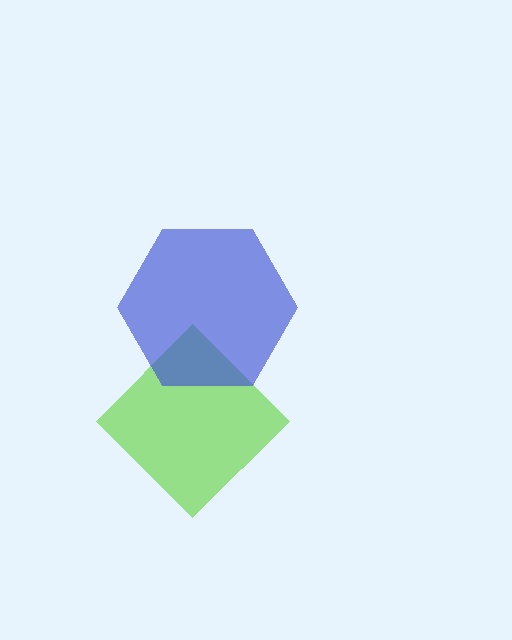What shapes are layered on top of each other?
The layered shapes are: a lime diamond, a blue hexagon.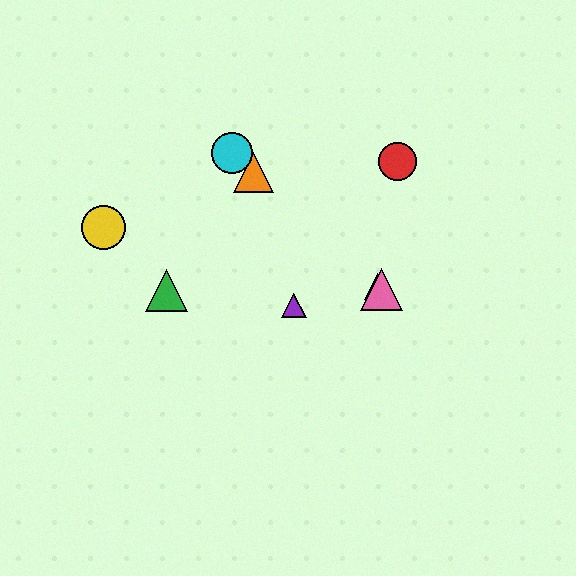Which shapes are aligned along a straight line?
The blue triangle, the orange triangle, the cyan circle, the pink triangle are aligned along a straight line.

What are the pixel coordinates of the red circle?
The red circle is at (398, 162).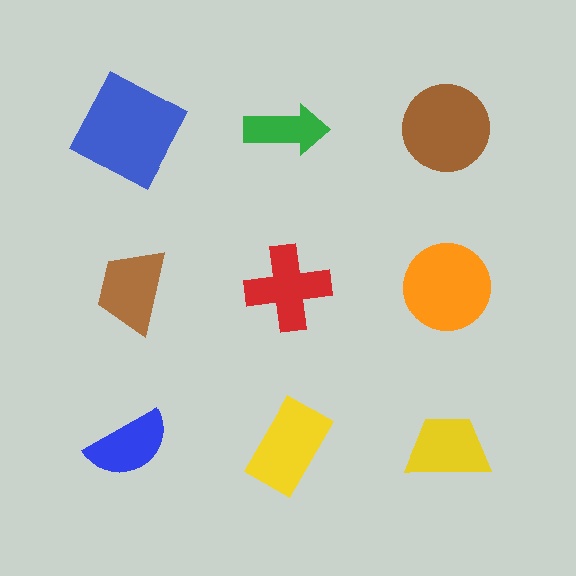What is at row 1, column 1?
A blue square.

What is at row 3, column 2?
A yellow rectangle.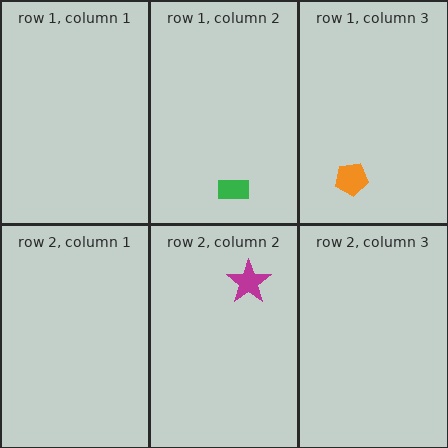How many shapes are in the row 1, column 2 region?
1.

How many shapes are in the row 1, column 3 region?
1.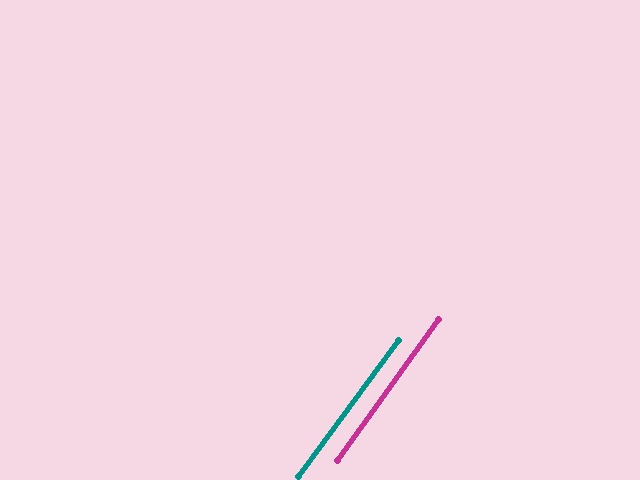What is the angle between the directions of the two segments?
Approximately 1 degree.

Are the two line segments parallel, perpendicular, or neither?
Parallel — their directions differ by only 0.8°.